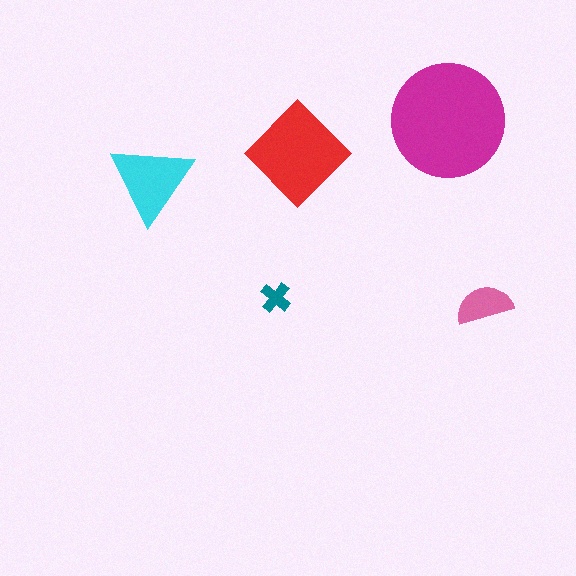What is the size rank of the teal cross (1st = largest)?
5th.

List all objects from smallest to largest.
The teal cross, the pink semicircle, the cyan triangle, the red diamond, the magenta circle.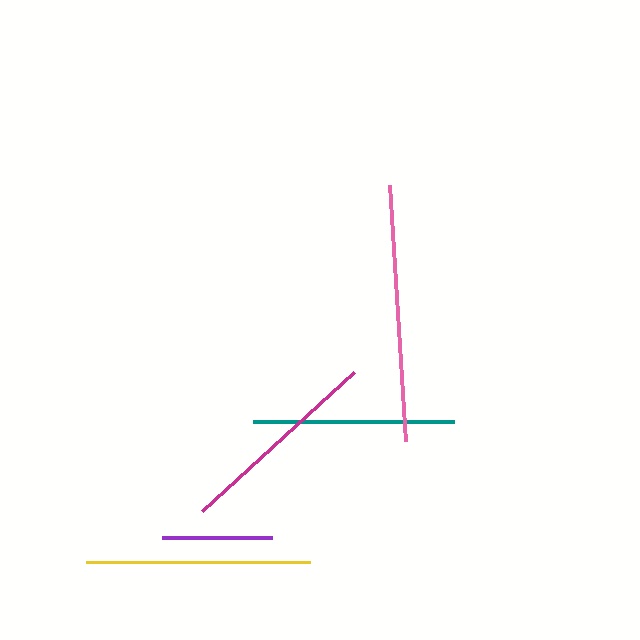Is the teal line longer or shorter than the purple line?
The teal line is longer than the purple line.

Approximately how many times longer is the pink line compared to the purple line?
The pink line is approximately 2.3 times the length of the purple line.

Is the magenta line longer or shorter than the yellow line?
The yellow line is longer than the magenta line.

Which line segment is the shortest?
The purple line is the shortest at approximately 110 pixels.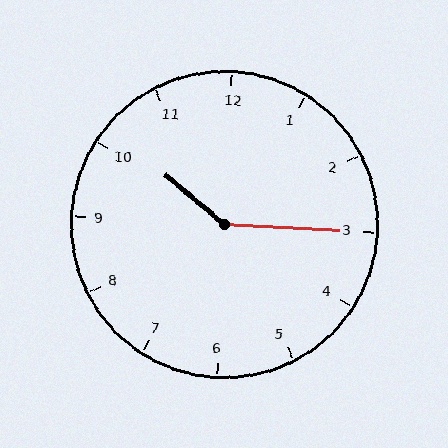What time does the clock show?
10:15.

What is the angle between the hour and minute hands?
Approximately 142 degrees.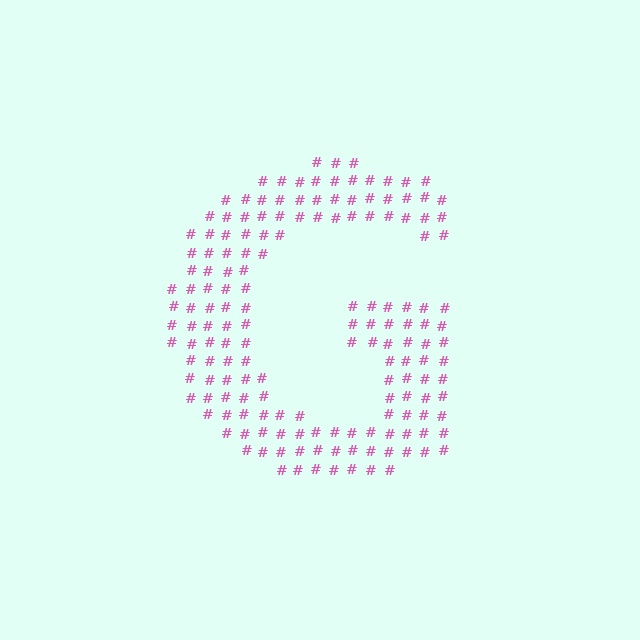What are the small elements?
The small elements are hash symbols.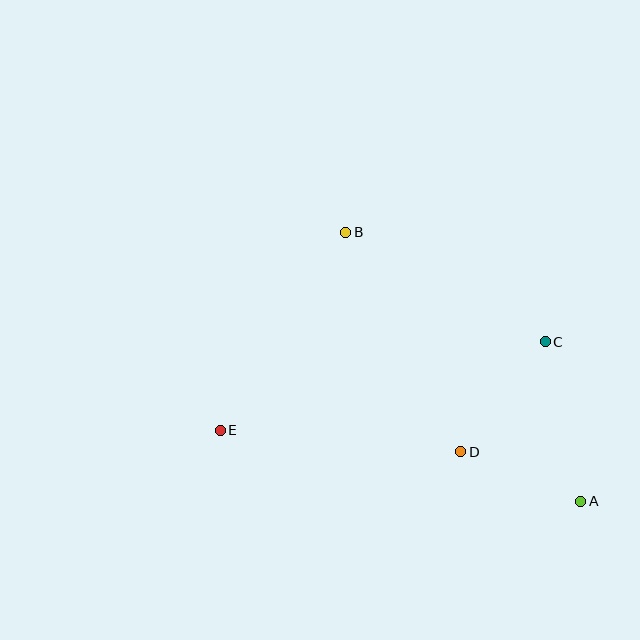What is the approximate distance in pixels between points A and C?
The distance between A and C is approximately 163 pixels.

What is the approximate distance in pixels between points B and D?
The distance between B and D is approximately 247 pixels.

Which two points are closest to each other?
Points A and D are closest to each other.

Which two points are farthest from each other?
Points A and E are farthest from each other.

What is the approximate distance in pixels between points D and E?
The distance between D and E is approximately 242 pixels.